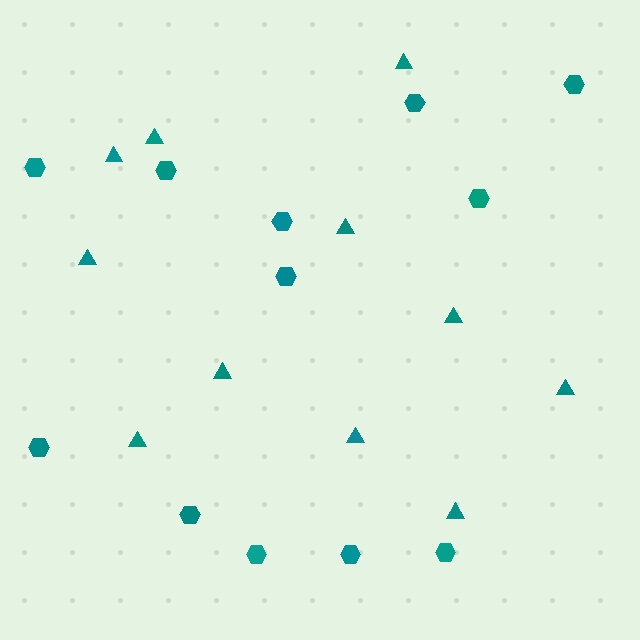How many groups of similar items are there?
There are 2 groups: one group of triangles (11) and one group of hexagons (12).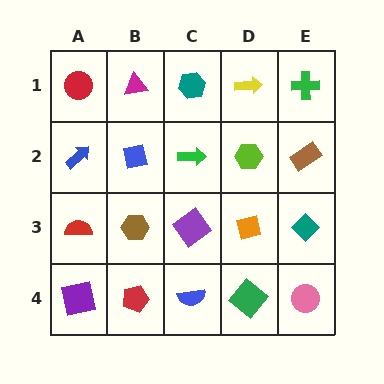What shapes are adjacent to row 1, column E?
A brown rectangle (row 2, column E), a yellow arrow (row 1, column D).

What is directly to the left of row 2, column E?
A lime hexagon.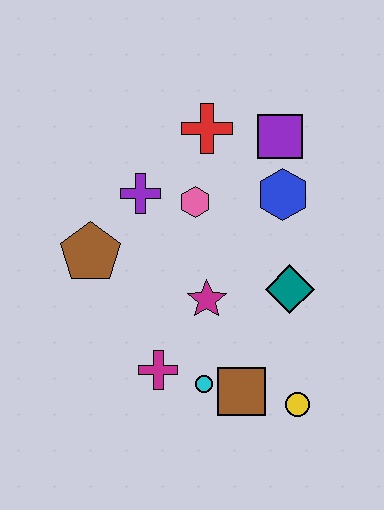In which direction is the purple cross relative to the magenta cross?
The purple cross is above the magenta cross.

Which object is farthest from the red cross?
The yellow circle is farthest from the red cross.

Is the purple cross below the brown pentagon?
No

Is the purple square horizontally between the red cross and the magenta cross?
No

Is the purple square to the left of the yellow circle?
Yes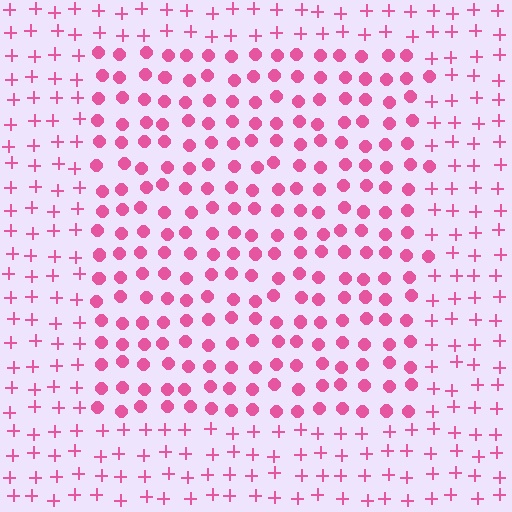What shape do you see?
I see a rectangle.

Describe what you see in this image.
The image is filled with small pink elements arranged in a uniform grid. A rectangle-shaped region contains circles, while the surrounding area contains plus signs. The boundary is defined purely by the change in element shape.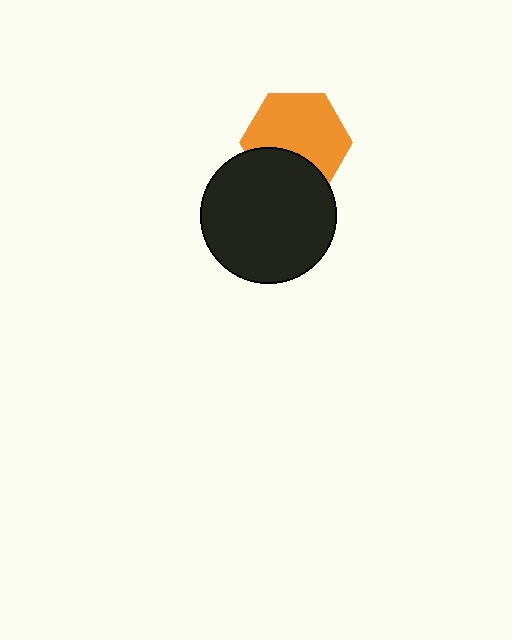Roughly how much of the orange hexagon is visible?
Most of it is visible (roughly 69%).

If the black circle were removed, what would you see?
You would see the complete orange hexagon.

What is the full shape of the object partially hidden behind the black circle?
The partially hidden object is an orange hexagon.